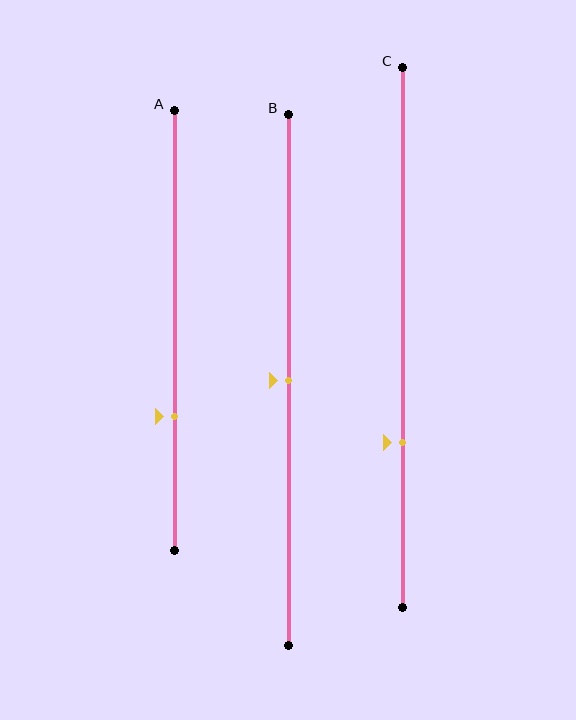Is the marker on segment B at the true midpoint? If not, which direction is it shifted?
Yes, the marker on segment B is at the true midpoint.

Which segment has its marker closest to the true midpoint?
Segment B has its marker closest to the true midpoint.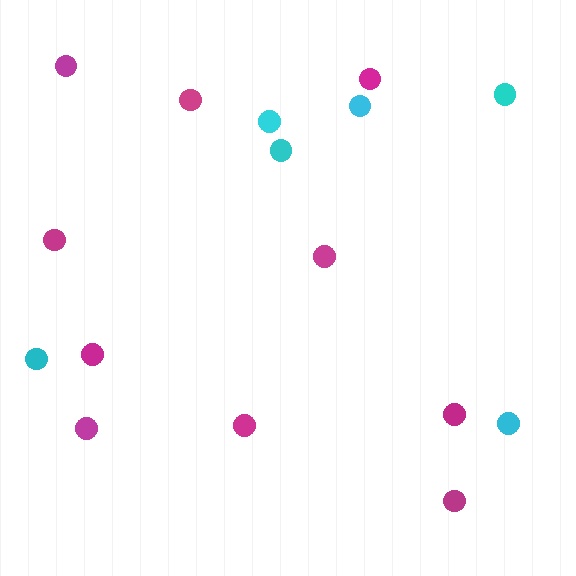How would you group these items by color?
There are 2 groups: one group of cyan circles (6) and one group of magenta circles (10).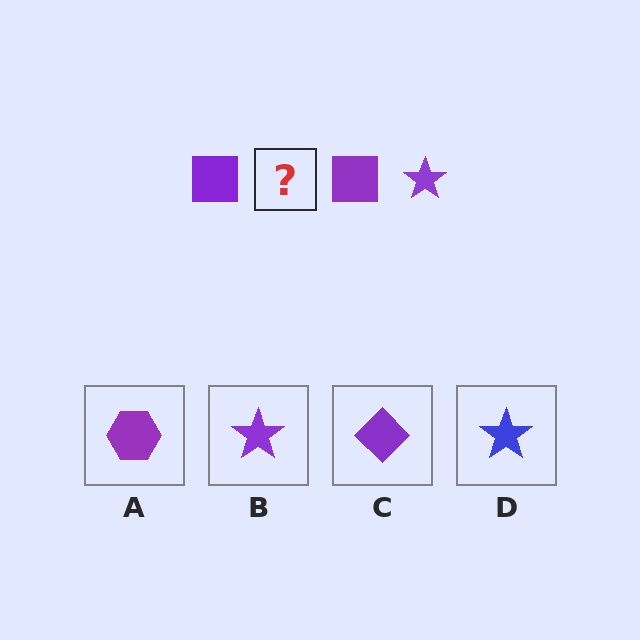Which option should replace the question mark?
Option B.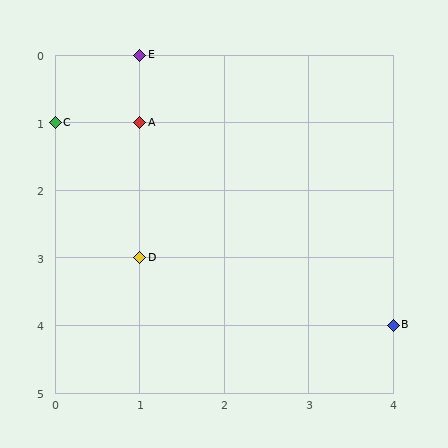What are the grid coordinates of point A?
Point A is at grid coordinates (1, 1).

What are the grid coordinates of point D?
Point D is at grid coordinates (1, 3).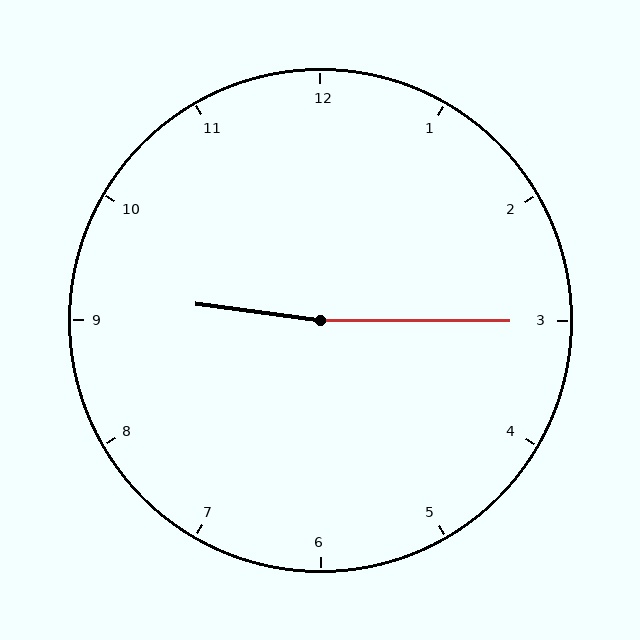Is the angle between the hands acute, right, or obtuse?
It is obtuse.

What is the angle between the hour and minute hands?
Approximately 172 degrees.